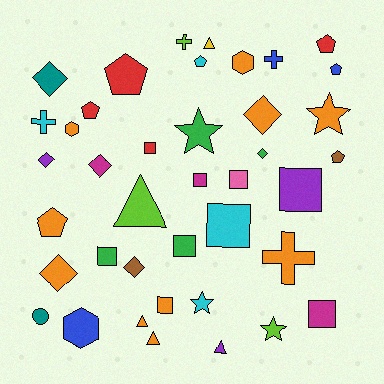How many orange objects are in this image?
There are 10 orange objects.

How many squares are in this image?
There are 9 squares.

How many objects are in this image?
There are 40 objects.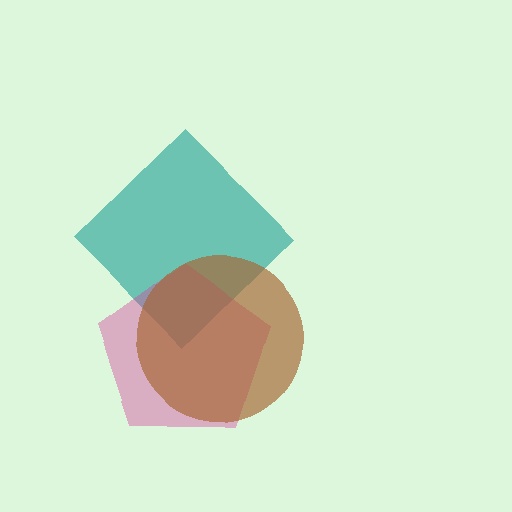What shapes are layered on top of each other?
The layered shapes are: a teal diamond, a magenta pentagon, a brown circle.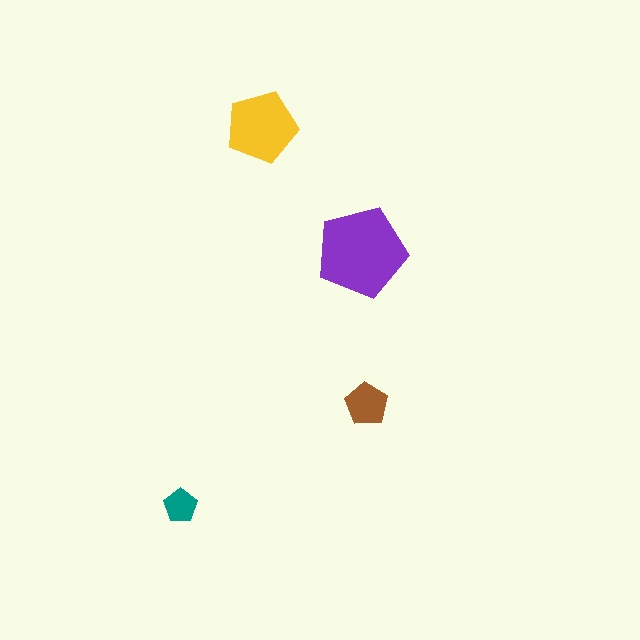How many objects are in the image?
There are 4 objects in the image.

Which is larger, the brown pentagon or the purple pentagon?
The purple one.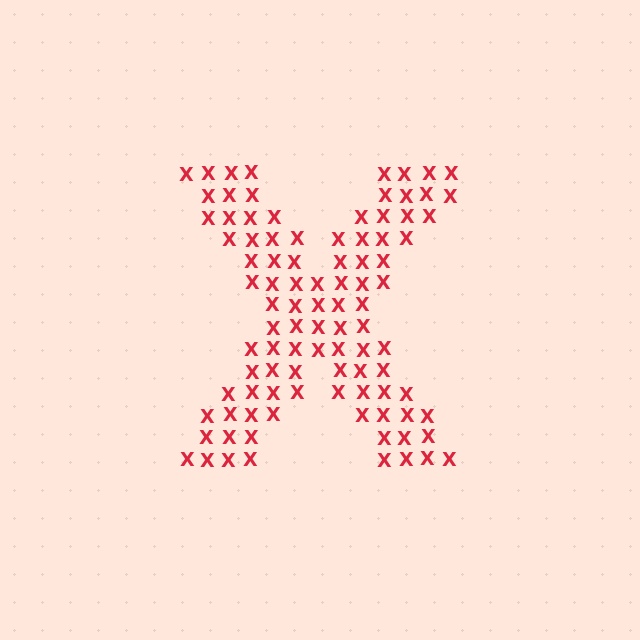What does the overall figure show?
The overall figure shows the letter X.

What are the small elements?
The small elements are letter X's.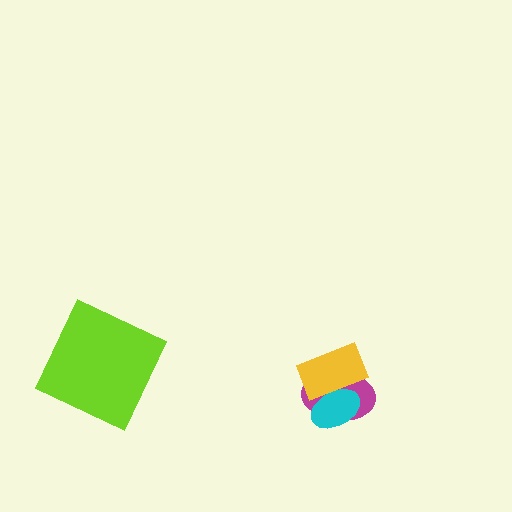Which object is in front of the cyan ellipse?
The yellow rectangle is in front of the cyan ellipse.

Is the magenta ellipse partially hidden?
Yes, it is partially covered by another shape.